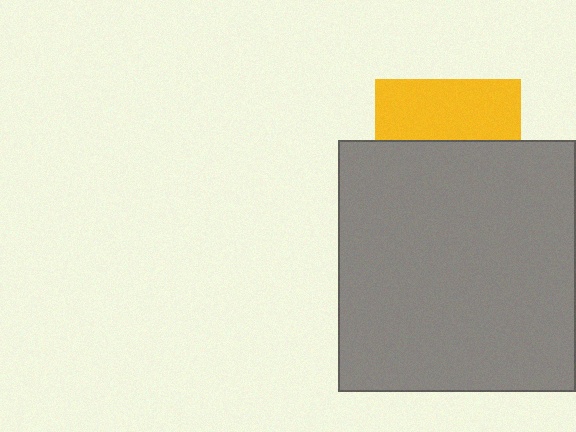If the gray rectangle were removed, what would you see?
You would see the complete yellow square.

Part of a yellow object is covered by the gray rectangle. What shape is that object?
It is a square.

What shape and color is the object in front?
The object in front is a gray rectangle.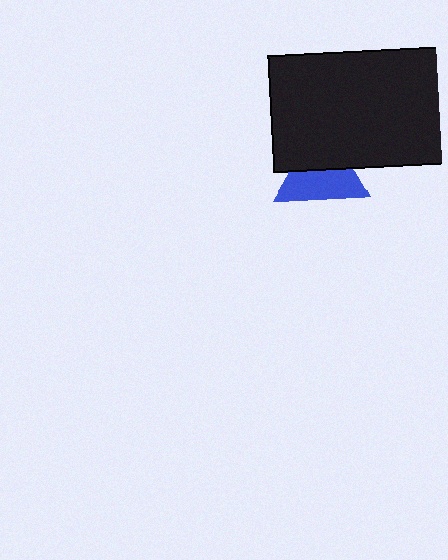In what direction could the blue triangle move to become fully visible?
The blue triangle could move down. That would shift it out from behind the black rectangle entirely.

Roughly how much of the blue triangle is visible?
About half of it is visible (roughly 58%).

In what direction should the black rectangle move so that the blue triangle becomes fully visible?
The black rectangle should move up. That is the shortest direction to clear the overlap and leave the blue triangle fully visible.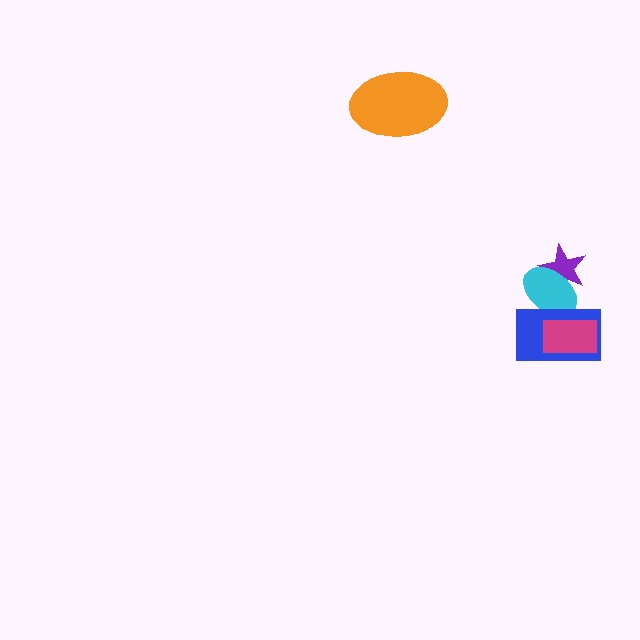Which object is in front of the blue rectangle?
The magenta rectangle is in front of the blue rectangle.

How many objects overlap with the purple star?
1 object overlaps with the purple star.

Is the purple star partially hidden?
Yes, it is partially covered by another shape.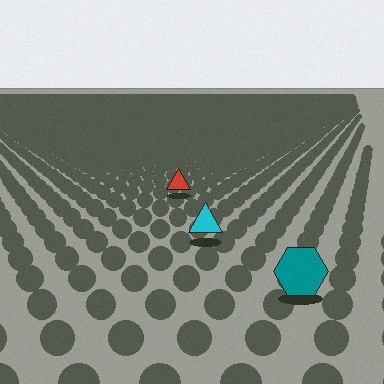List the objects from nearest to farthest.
From nearest to farthest: the teal hexagon, the cyan triangle, the red triangle.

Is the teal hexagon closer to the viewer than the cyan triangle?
Yes. The teal hexagon is closer — you can tell from the texture gradient: the ground texture is coarser near it.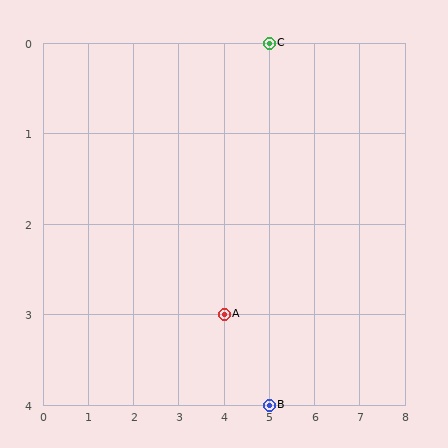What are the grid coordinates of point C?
Point C is at grid coordinates (5, 0).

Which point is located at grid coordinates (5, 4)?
Point B is at (5, 4).